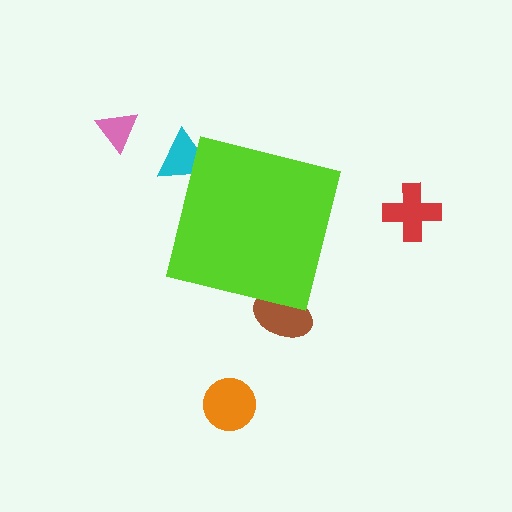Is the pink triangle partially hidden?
No, the pink triangle is fully visible.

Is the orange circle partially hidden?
No, the orange circle is fully visible.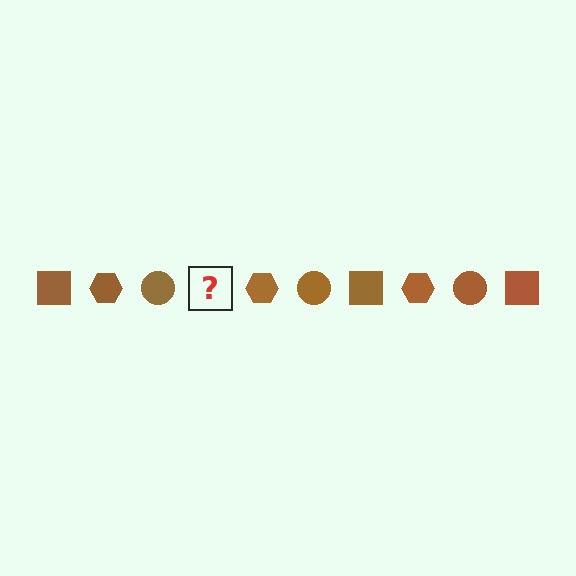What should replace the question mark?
The question mark should be replaced with a brown square.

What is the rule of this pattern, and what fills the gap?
The rule is that the pattern cycles through square, hexagon, circle shapes in brown. The gap should be filled with a brown square.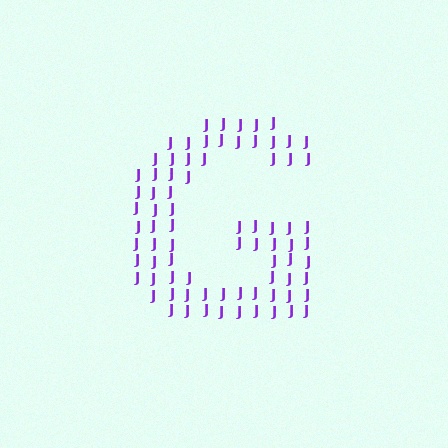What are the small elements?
The small elements are letter J's.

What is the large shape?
The large shape is the letter G.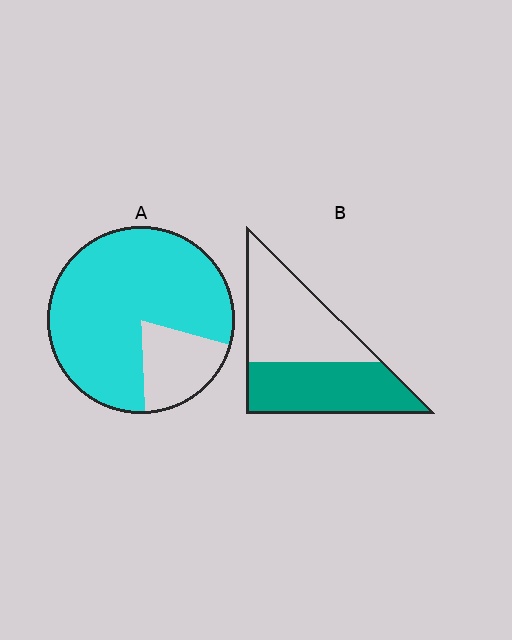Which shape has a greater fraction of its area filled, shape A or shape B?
Shape A.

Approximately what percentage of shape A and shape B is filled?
A is approximately 80% and B is approximately 50%.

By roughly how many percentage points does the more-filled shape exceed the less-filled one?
By roughly 35 percentage points (A over B).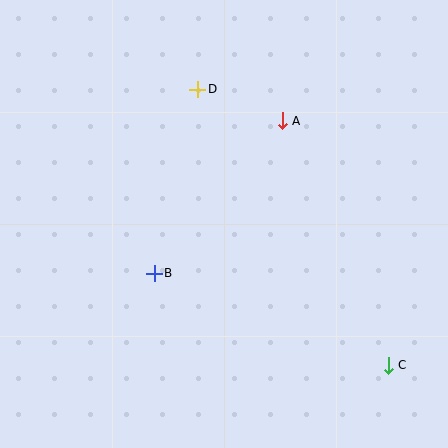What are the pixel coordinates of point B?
Point B is at (154, 273).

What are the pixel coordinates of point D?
Point D is at (198, 89).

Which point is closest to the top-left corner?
Point D is closest to the top-left corner.